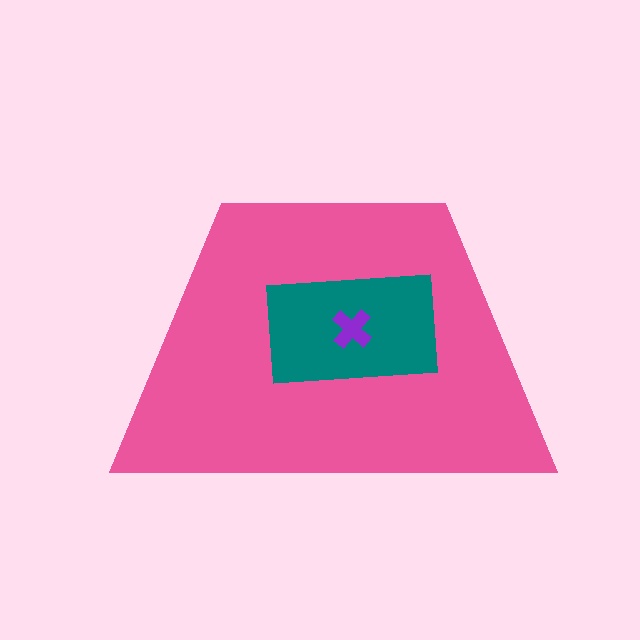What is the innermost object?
The purple cross.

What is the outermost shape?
The pink trapezoid.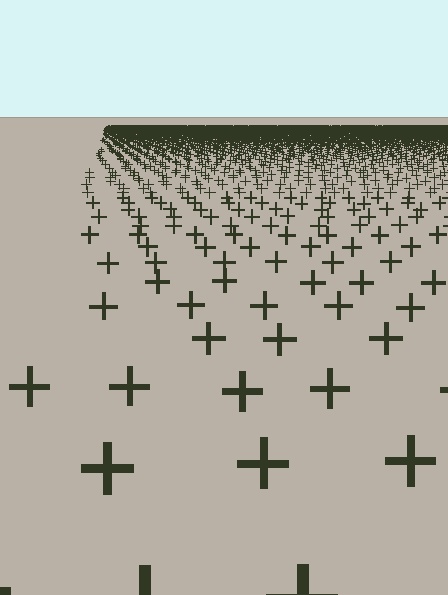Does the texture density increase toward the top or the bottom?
Density increases toward the top.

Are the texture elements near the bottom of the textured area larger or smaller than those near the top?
Larger. Near the bottom, elements are closer to the viewer and appear at a bigger on-screen size.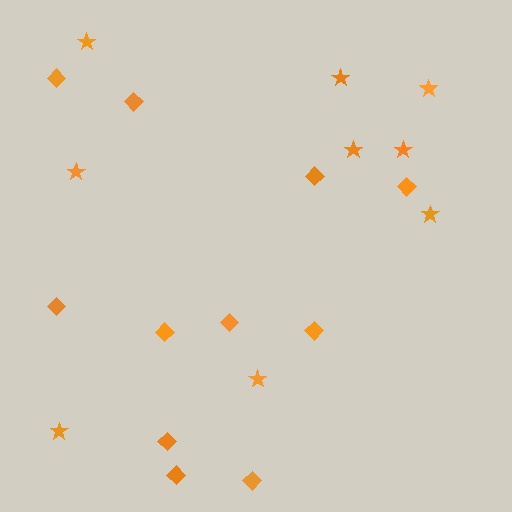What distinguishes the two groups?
There are 2 groups: one group of stars (9) and one group of diamonds (11).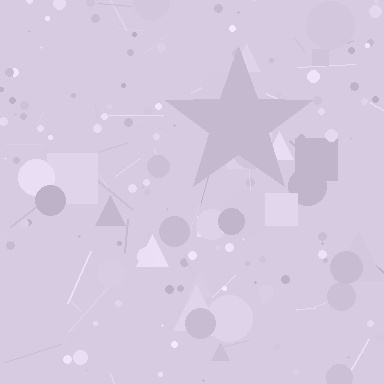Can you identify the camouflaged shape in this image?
The camouflaged shape is a star.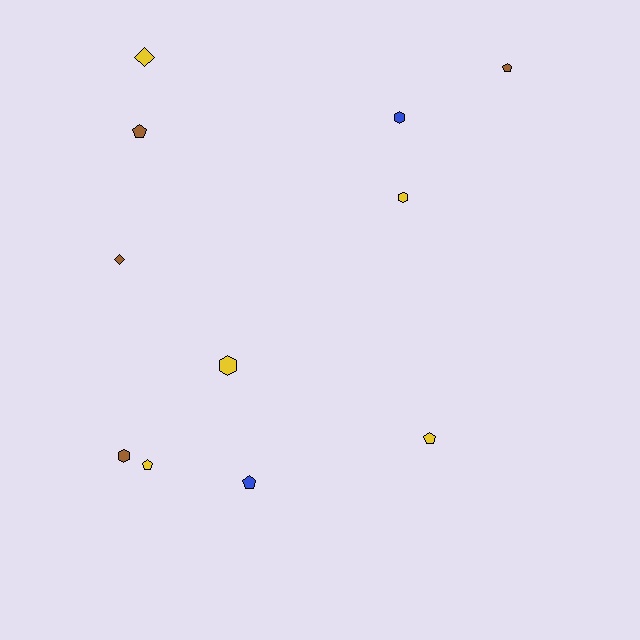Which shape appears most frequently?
Pentagon, with 5 objects.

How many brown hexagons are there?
There is 1 brown hexagon.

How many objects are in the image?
There are 11 objects.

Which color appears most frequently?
Yellow, with 5 objects.